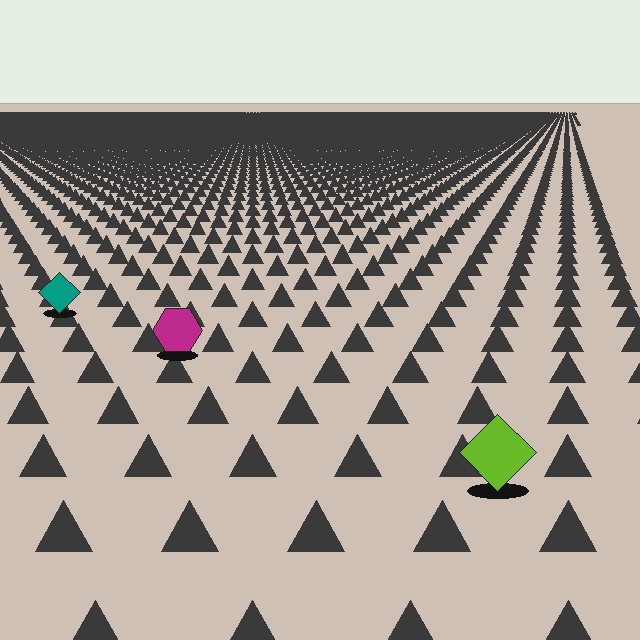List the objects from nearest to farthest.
From nearest to farthest: the lime diamond, the magenta hexagon, the teal diamond.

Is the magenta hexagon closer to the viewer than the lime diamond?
No. The lime diamond is closer — you can tell from the texture gradient: the ground texture is coarser near it.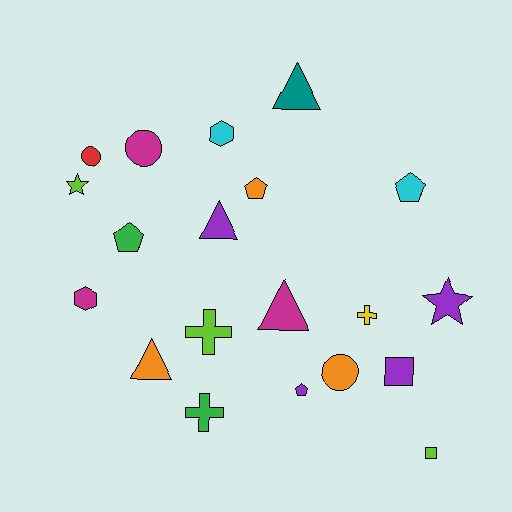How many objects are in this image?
There are 20 objects.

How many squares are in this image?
There are 2 squares.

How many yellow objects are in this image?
There is 1 yellow object.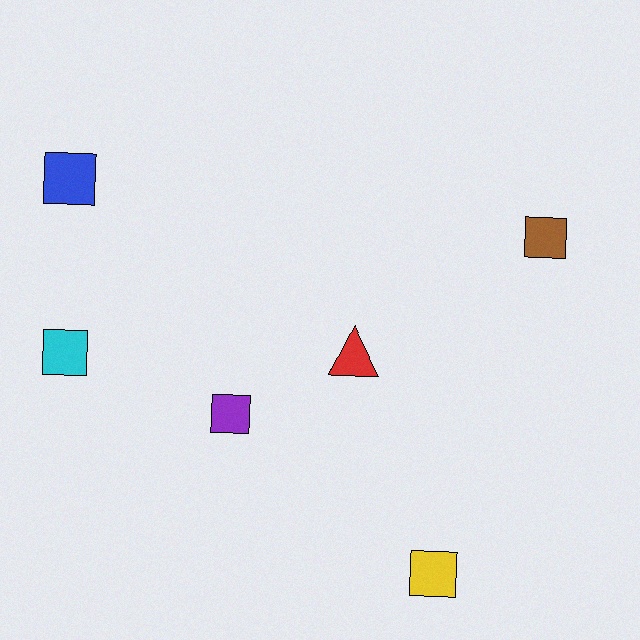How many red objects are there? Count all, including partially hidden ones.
There is 1 red object.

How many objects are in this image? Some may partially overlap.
There are 6 objects.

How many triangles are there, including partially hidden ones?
There is 1 triangle.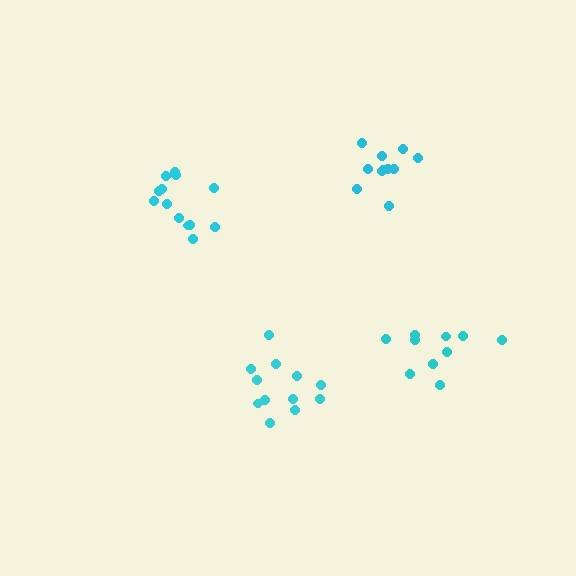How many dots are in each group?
Group 1: 11 dots, Group 2: 12 dots, Group 3: 13 dots, Group 4: 10 dots (46 total).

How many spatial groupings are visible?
There are 4 spatial groupings.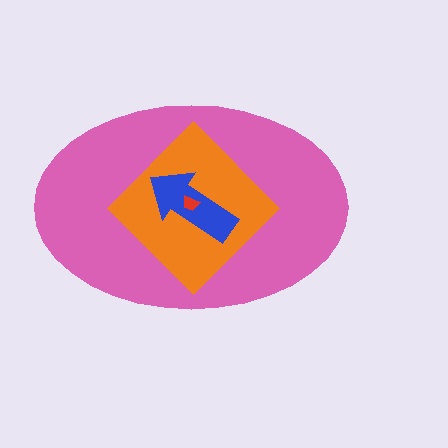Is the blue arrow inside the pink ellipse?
Yes.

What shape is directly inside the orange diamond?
The blue arrow.